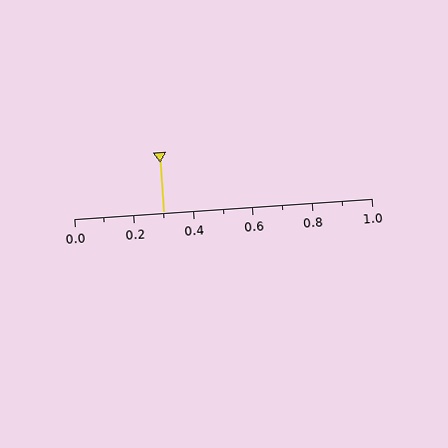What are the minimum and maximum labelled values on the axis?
The axis runs from 0.0 to 1.0.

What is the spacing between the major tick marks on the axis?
The major ticks are spaced 0.2 apart.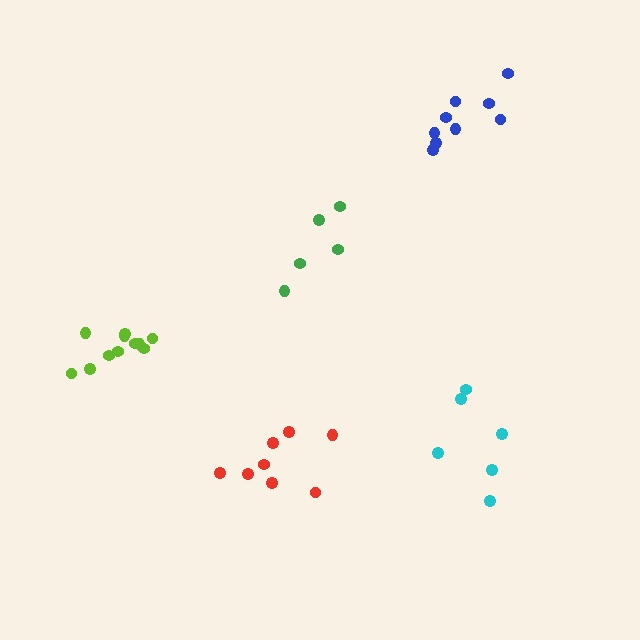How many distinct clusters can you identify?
There are 5 distinct clusters.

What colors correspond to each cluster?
The clusters are colored: green, cyan, blue, red, lime.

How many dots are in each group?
Group 1: 5 dots, Group 2: 6 dots, Group 3: 9 dots, Group 4: 8 dots, Group 5: 11 dots (39 total).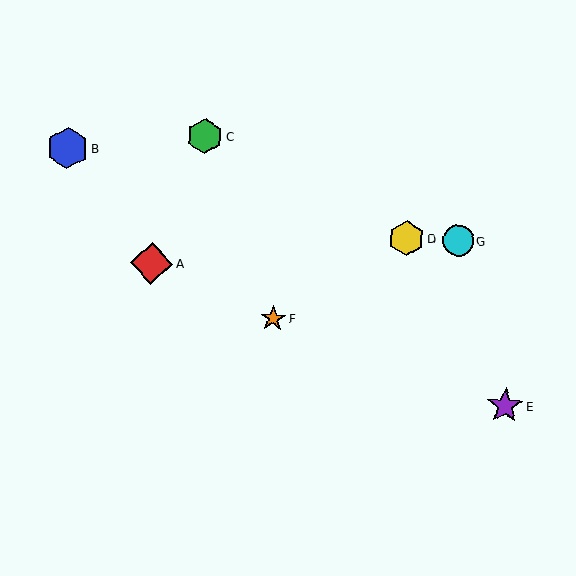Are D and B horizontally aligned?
No, D is at y≈238 and B is at y≈148.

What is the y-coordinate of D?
Object D is at y≈238.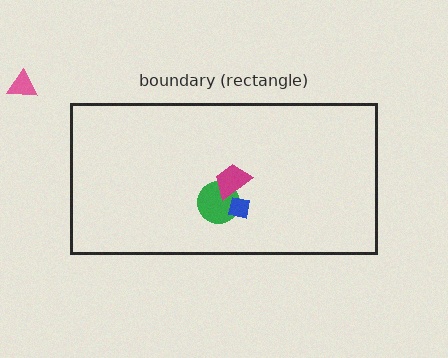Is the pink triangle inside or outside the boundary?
Outside.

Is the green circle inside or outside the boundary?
Inside.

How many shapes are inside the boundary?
3 inside, 1 outside.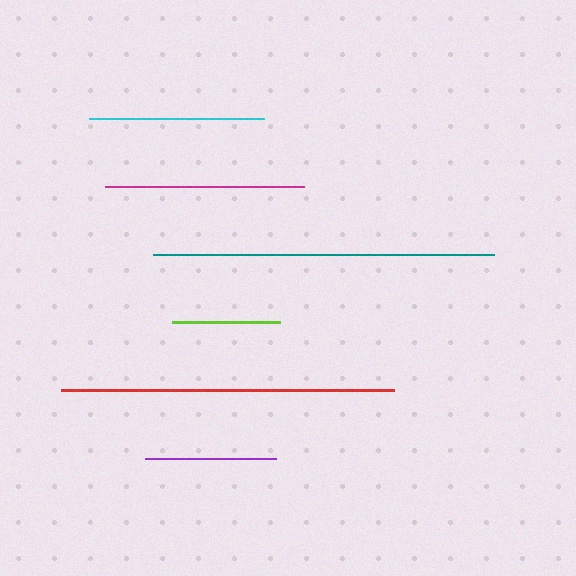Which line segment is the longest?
The teal line is the longest at approximately 341 pixels.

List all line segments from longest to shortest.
From longest to shortest: teal, red, magenta, cyan, purple, lime.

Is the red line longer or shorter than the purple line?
The red line is longer than the purple line.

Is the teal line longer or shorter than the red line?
The teal line is longer than the red line.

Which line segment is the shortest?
The lime line is the shortest at approximately 107 pixels.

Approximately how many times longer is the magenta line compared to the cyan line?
The magenta line is approximately 1.1 times the length of the cyan line.